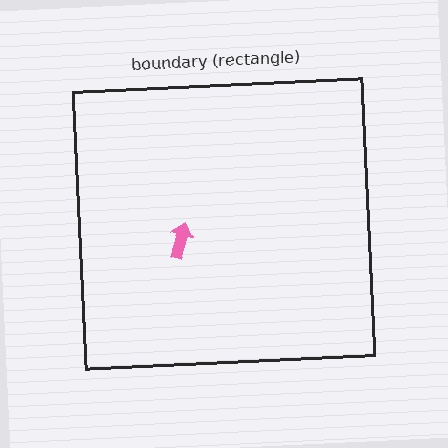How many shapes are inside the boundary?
1 inside, 0 outside.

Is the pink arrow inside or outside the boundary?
Inside.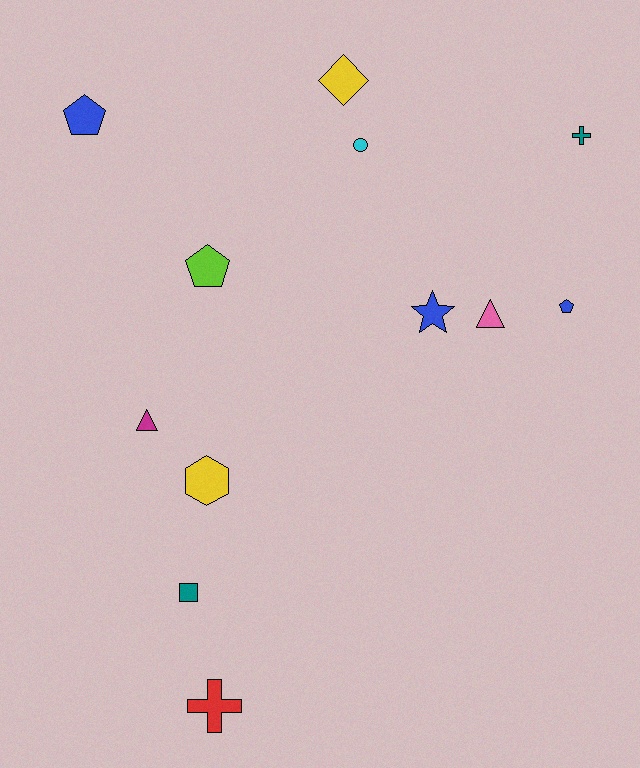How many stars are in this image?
There is 1 star.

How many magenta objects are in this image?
There is 1 magenta object.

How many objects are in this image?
There are 12 objects.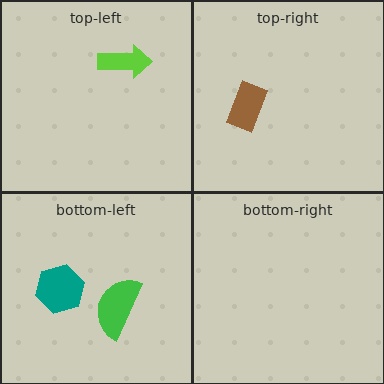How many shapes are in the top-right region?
1.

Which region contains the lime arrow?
The top-left region.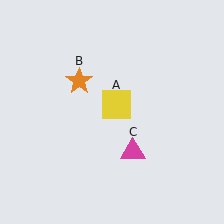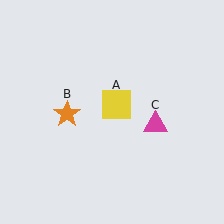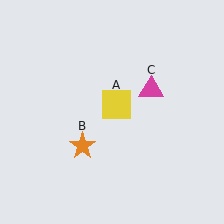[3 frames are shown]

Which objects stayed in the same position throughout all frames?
Yellow square (object A) remained stationary.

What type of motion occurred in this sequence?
The orange star (object B), magenta triangle (object C) rotated counterclockwise around the center of the scene.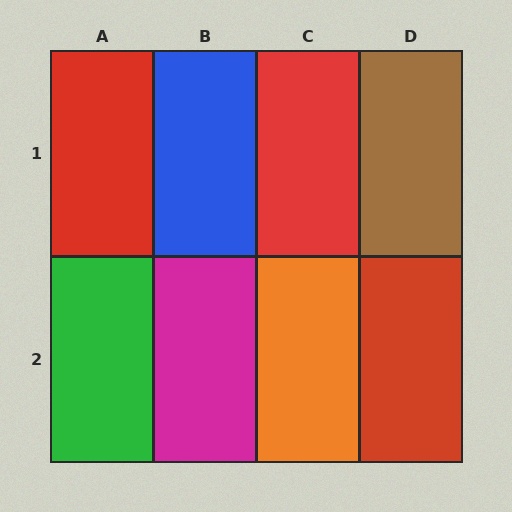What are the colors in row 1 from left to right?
Red, blue, red, brown.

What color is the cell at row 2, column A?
Green.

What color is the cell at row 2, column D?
Red.